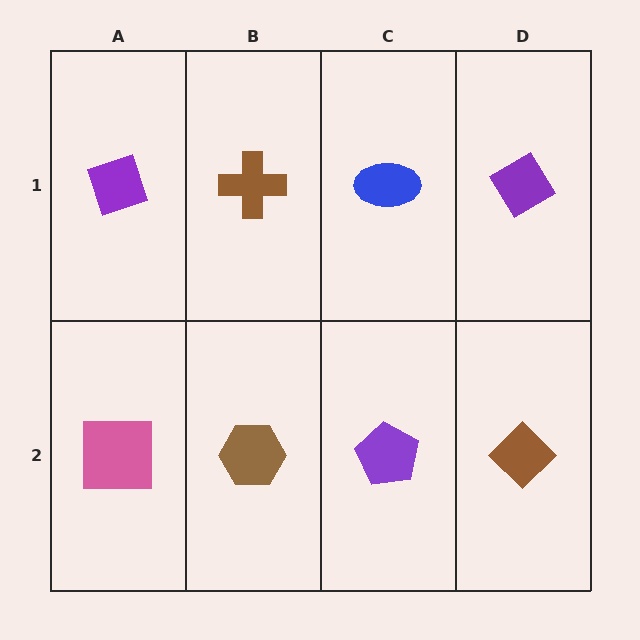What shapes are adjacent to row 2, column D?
A purple diamond (row 1, column D), a purple pentagon (row 2, column C).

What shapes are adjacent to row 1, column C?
A purple pentagon (row 2, column C), a brown cross (row 1, column B), a purple diamond (row 1, column D).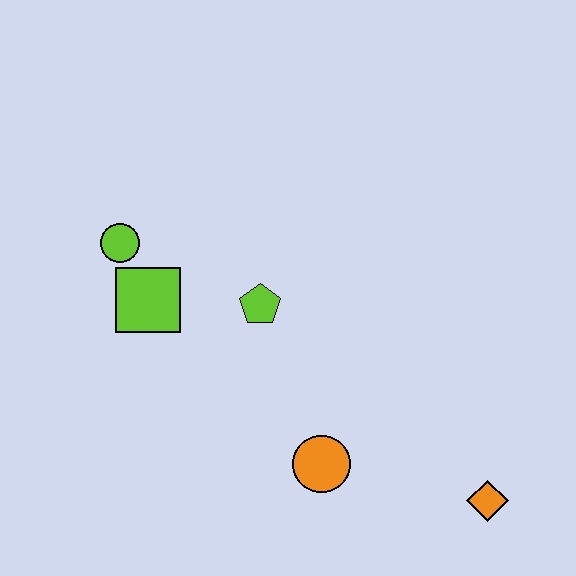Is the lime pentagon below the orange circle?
No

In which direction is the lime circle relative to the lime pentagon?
The lime circle is to the left of the lime pentagon.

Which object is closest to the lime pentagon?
The lime square is closest to the lime pentagon.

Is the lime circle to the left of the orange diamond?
Yes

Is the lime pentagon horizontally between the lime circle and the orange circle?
Yes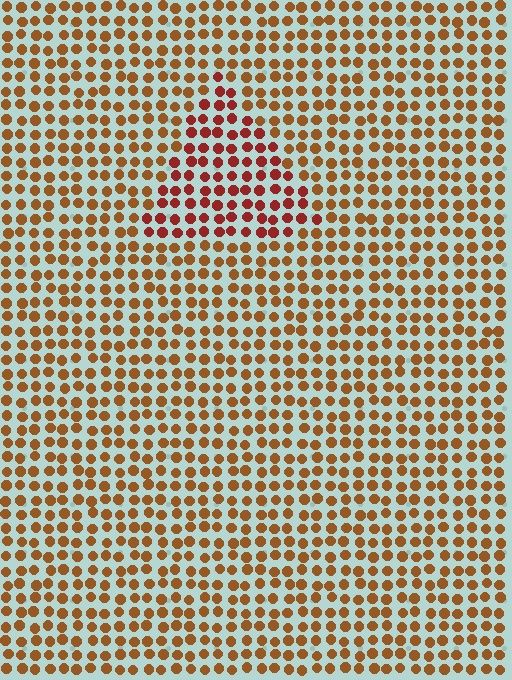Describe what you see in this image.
The image is filled with small brown elements in a uniform arrangement. A triangle-shaped region is visible where the elements are tinted to a slightly different hue, forming a subtle color boundary.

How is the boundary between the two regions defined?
The boundary is defined purely by a slight shift in hue (about 28 degrees). Spacing, size, and orientation are identical on both sides.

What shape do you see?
I see a triangle.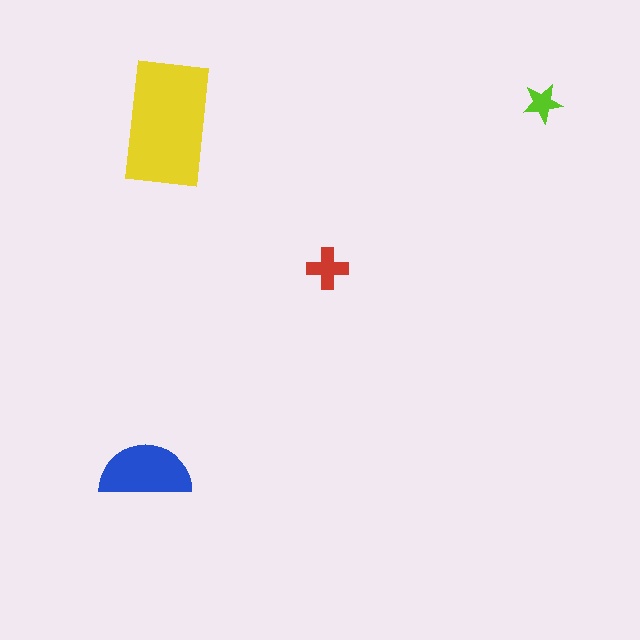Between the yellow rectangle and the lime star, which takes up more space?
The yellow rectangle.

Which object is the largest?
The yellow rectangle.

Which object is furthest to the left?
The blue semicircle is leftmost.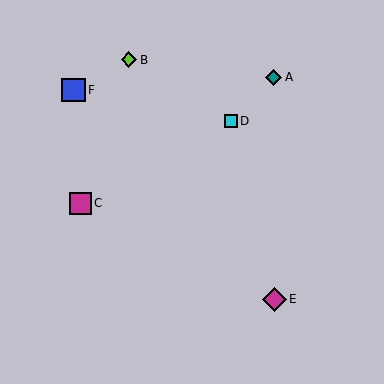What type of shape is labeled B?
Shape B is a lime diamond.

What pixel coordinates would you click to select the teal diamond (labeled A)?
Click at (274, 77) to select the teal diamond A.